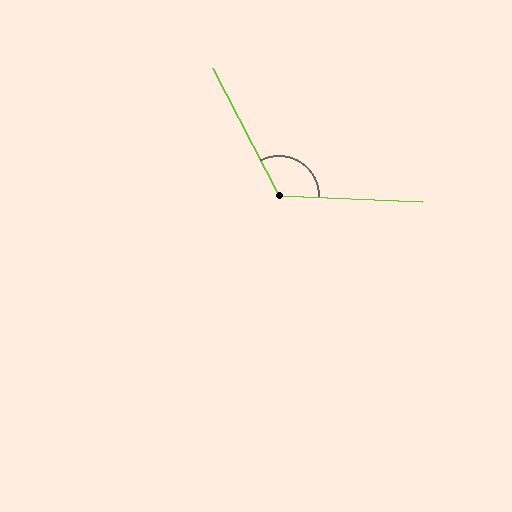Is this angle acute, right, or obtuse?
It is obtuse.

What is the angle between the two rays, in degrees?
Approximately 120 degrees.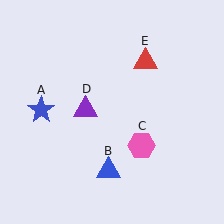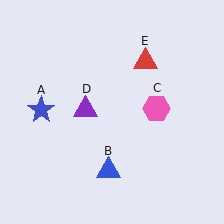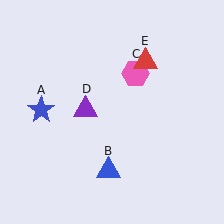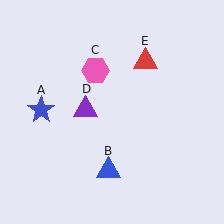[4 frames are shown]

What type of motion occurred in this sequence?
The pink hexagon (object C) rotated counterclockwise around the center of the scene.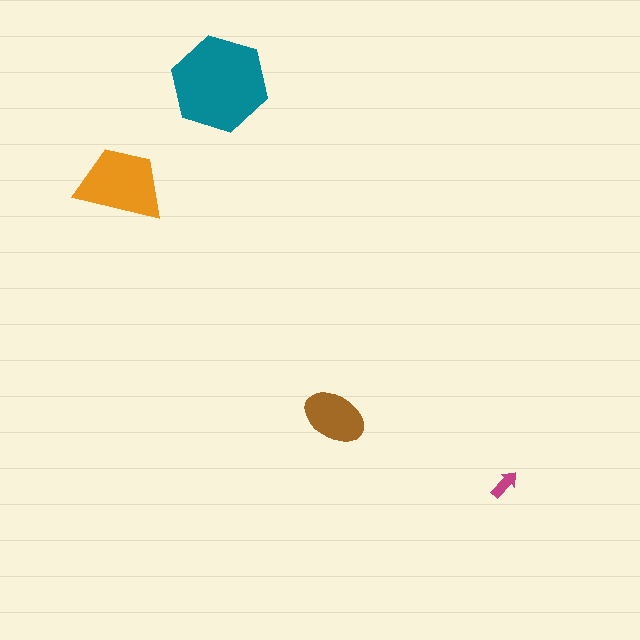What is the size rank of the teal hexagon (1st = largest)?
1st.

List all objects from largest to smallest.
The teal hexagon, the orange trapezoid, the brown ellipse, the magenta arrow.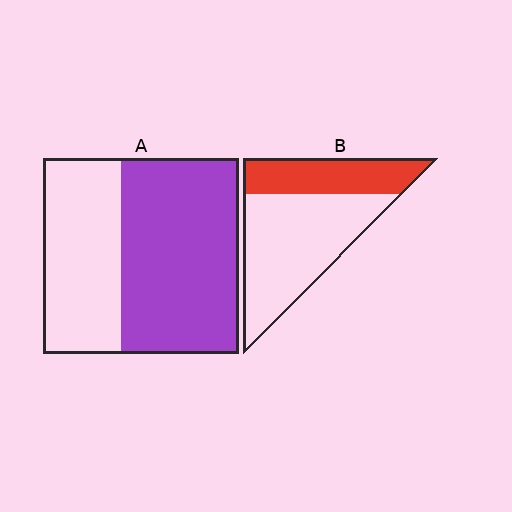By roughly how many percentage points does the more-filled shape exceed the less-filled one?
By roughly 25 percentage points (A over B).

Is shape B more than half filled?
No.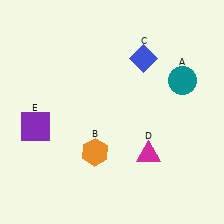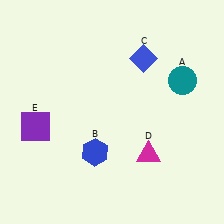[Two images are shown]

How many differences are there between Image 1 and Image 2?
There is 1 difference between the two images.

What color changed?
The hexagon (B) changed from orange in Image 1 to blue in Image 2.